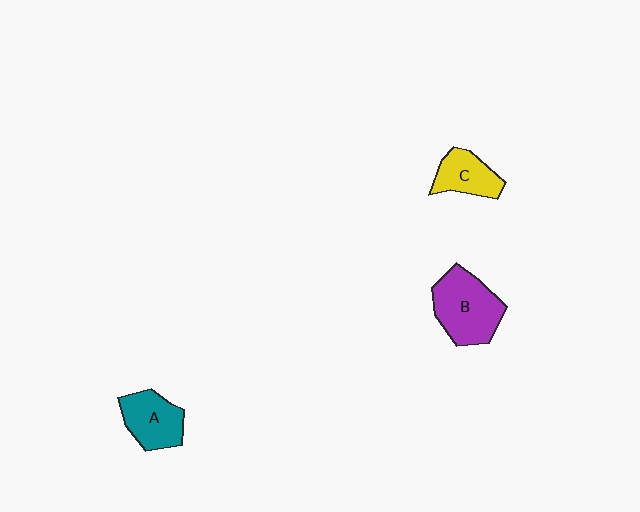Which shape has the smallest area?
Shape C (yellow).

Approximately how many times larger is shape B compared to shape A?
Approximately 1.4 times.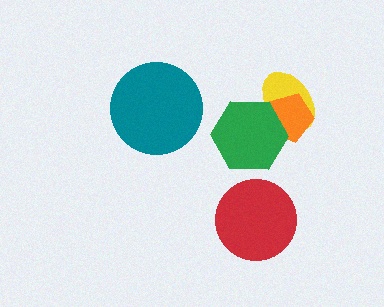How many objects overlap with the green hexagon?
2 objects overlap with the green hexagon.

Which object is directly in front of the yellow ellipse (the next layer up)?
The orange pentagon is directly in front of the yellow ellipse.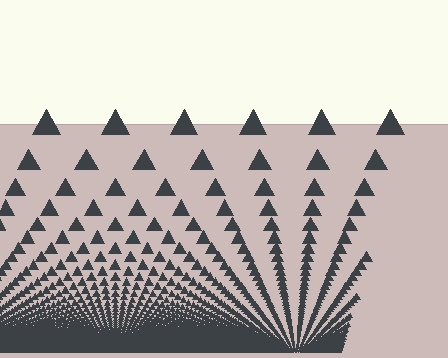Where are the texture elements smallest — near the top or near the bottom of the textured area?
Near the bottom.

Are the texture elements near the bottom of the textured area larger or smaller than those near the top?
Smaller. The gradient is inverted — elements near the bottom are smaller and denser.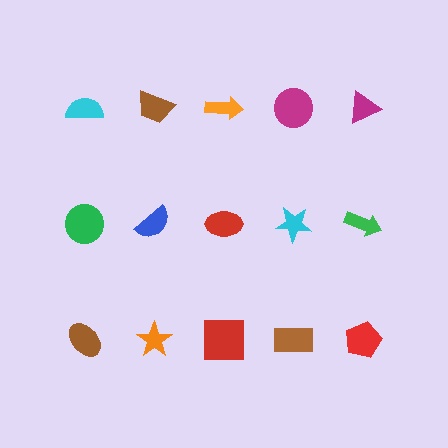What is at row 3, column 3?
A red square.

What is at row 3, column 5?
A red pentagon.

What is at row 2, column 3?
A red ellipse.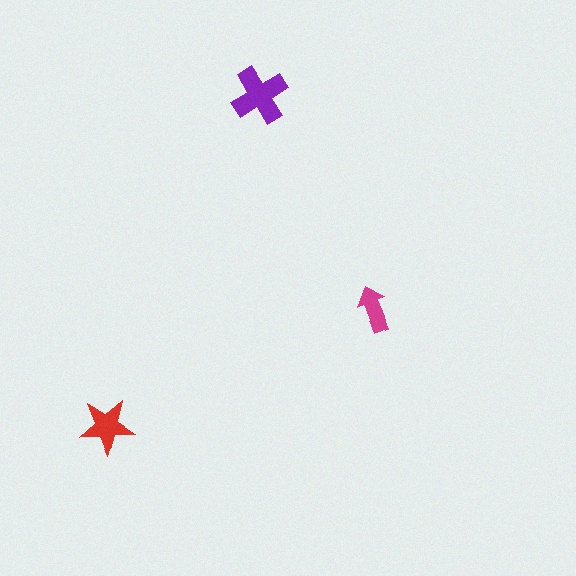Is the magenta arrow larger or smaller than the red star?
Smaller.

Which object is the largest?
The purple cross.